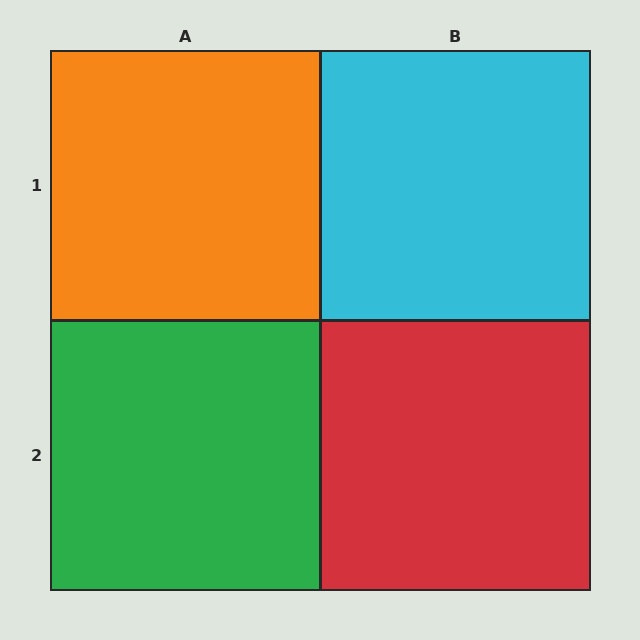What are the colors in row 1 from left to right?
Orange, cyan.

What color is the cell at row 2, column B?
Red.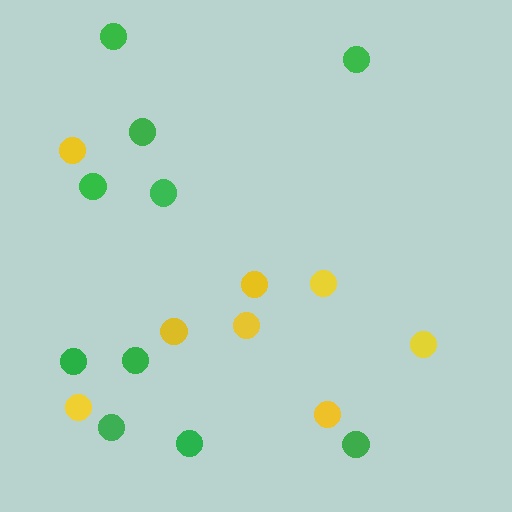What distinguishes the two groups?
There are 2 groups: one group of yellow circles (8) and one group of green circles (10).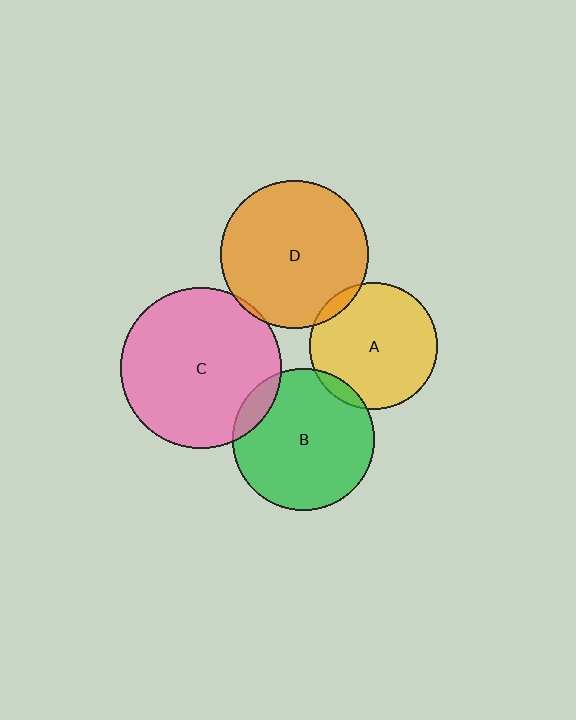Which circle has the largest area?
Circle C (pink).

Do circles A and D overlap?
Yes.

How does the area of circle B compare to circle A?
Approximately 1.2 times.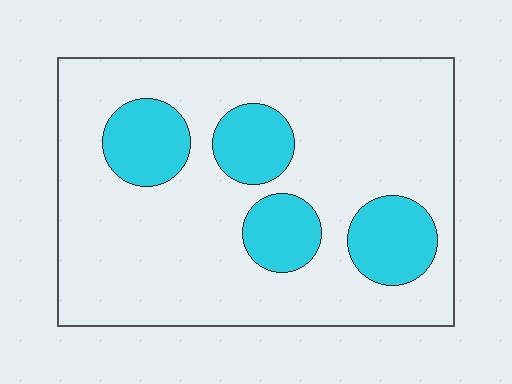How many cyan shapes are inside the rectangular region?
4.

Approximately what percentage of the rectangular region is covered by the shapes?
Approximately 20%.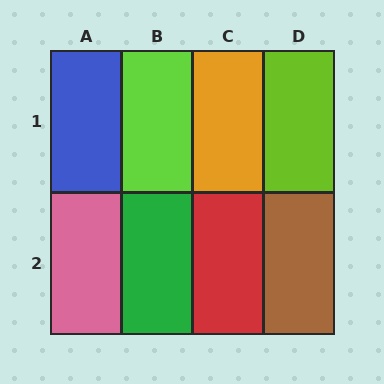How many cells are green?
1 cell is green.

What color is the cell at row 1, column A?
Blue.